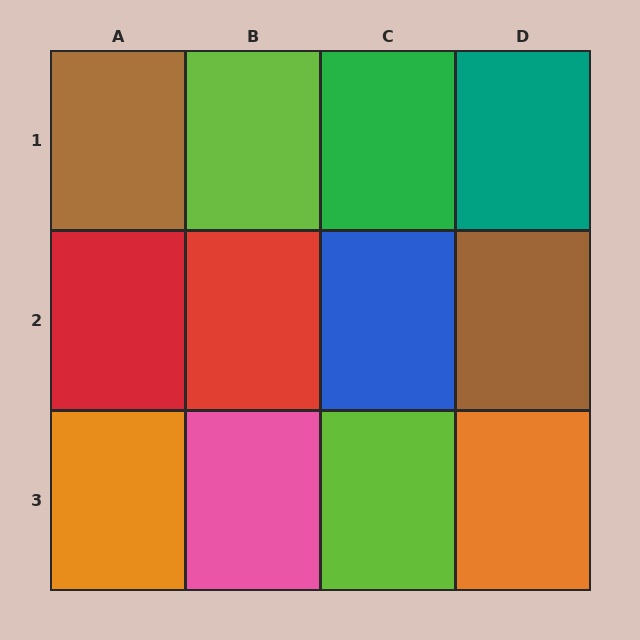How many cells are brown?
2 cells are brown.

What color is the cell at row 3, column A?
Orange.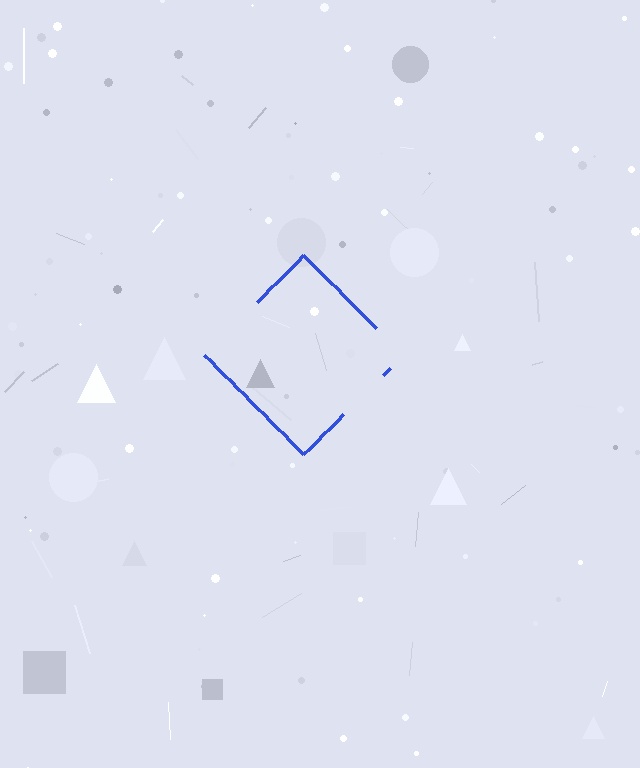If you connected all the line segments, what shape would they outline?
They would outline a diamond.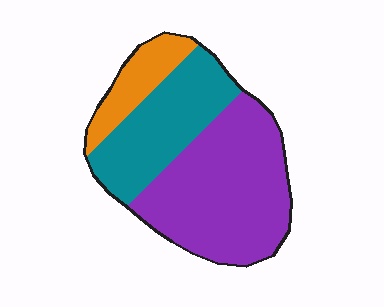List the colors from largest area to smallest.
From largest to smallest: purple, teal, orange.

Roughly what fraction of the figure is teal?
Teal takes up between a sixth and a third of the figure.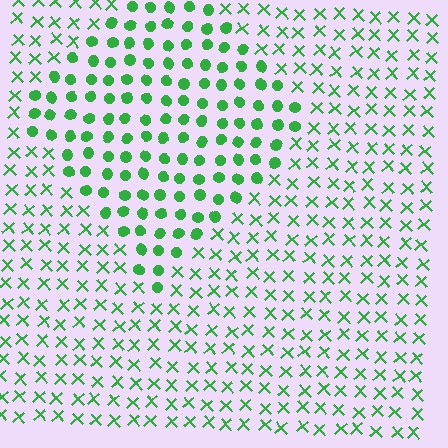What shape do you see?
I see a diamond.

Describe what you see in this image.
The image is filled with small green elements arranged in a uniform grid. A diamond-shaped region contains circles, while the surrounding area contains X marks. The boundary is defined purely by the change in element shape.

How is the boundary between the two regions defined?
The boundary is defined by a change in element shape: circles inside vs. X marks outside. All elements share the same color and spacing.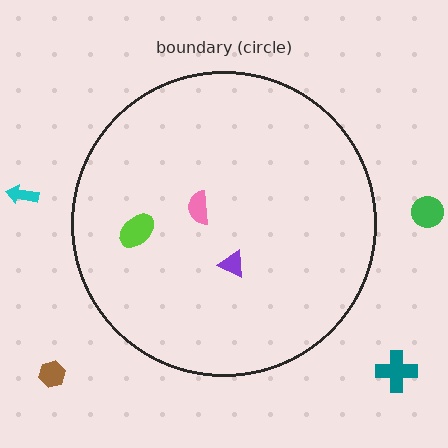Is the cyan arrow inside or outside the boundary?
Outside.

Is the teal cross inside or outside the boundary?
Outside.